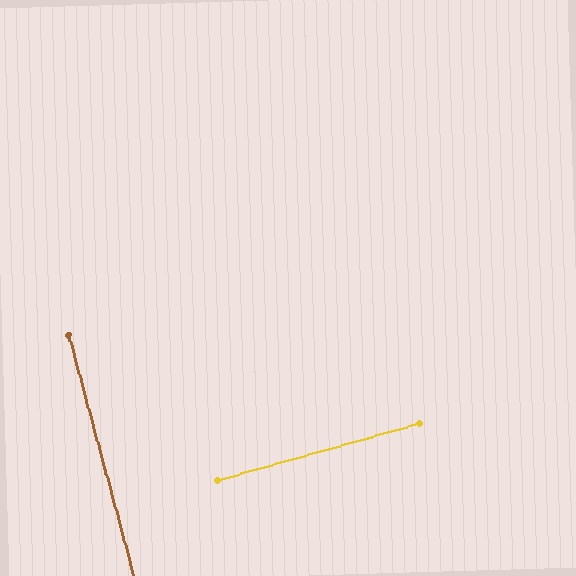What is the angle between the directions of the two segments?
Approximately 89 degrees.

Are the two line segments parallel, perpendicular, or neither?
Perpendicular — they meet at approximately 89°.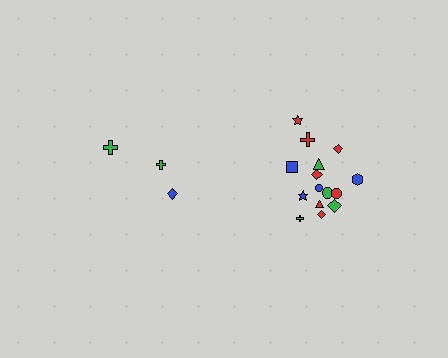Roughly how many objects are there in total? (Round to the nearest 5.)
Roughly 20 objects in total.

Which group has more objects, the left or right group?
The right group.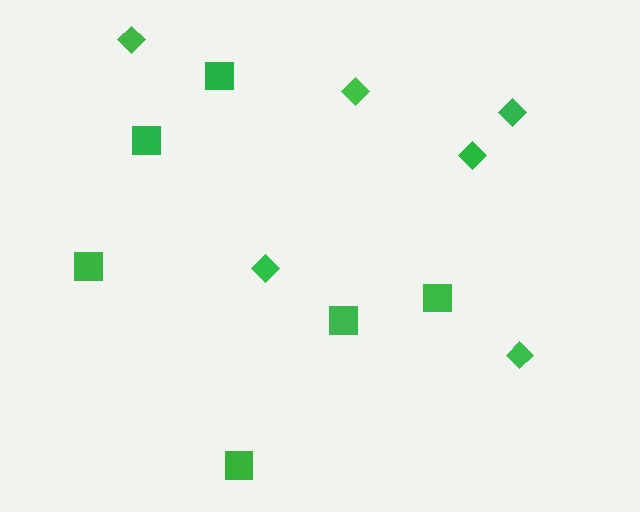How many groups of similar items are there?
There are 2 groups: one group of diamonds (6) and one group of squares (6).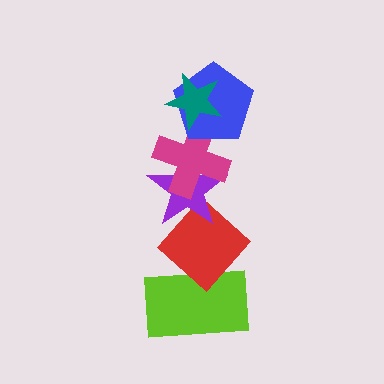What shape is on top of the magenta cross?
The blue pentagon is on top of the magenta cross.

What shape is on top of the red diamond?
The purple star is on top of the red diamond.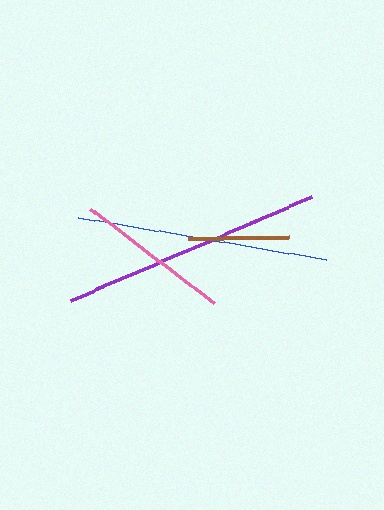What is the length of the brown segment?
The brown segment is approximately 101 pixels long.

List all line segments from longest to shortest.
From longest to shortest: purple, blue, pink, brown.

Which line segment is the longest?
The purple line is the longest at approximately 263 pixels.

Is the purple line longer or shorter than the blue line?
The purple line is longer than the blue line.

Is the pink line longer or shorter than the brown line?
The pink line is longer than the brown line.